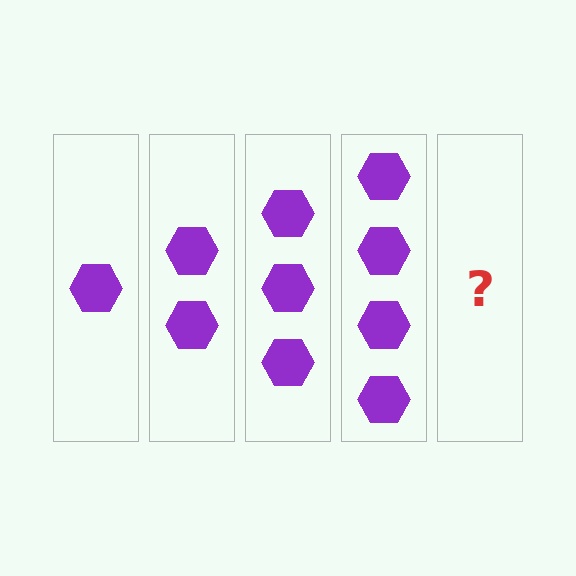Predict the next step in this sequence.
The next step is 5 hexagons.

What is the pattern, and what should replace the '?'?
The pattern is that each step adds one more hexagon. The '?' should be 5 hexagons.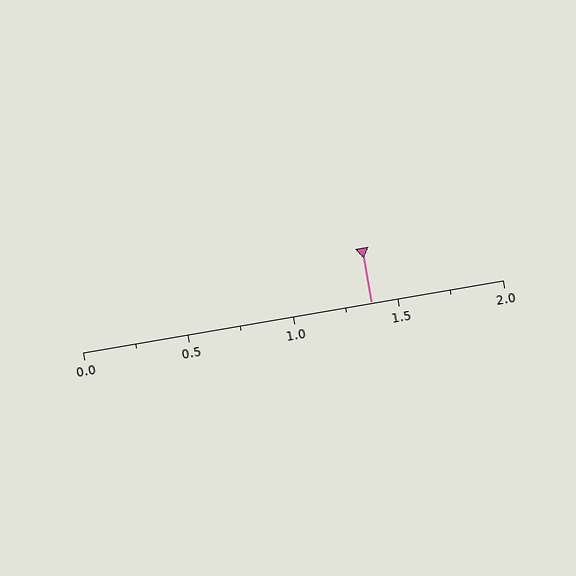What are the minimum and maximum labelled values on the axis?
The axis runs from 0.0 to 2.0.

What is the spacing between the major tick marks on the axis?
The major ticks are spaced 0.5 apart.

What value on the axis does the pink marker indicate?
The marker indicates approximately 1.38.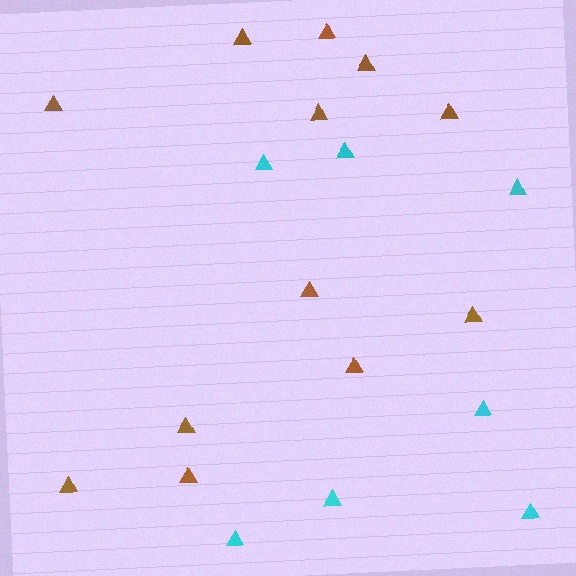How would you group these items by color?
There are 2 groups: one group of brown triangles (12) and one group of cyan triangles (7).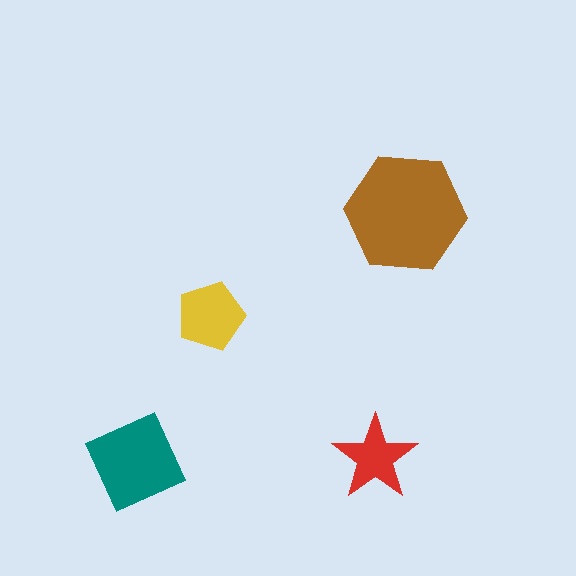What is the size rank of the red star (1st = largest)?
4th.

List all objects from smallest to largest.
The red star, the yellow pentagon, the teal diamond, the brown hexagon.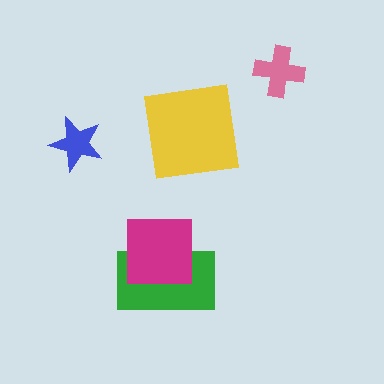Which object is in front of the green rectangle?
The magenta square is in front of the green rectangle.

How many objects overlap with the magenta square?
1 object overlaps with the magenta square.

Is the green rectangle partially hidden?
Yes, it is partially covered by another shape.